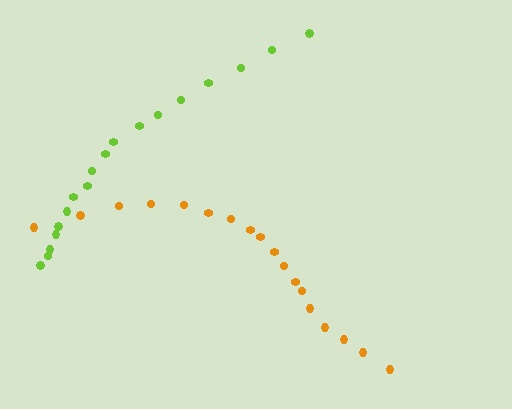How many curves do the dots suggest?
There are 2 distinct paths.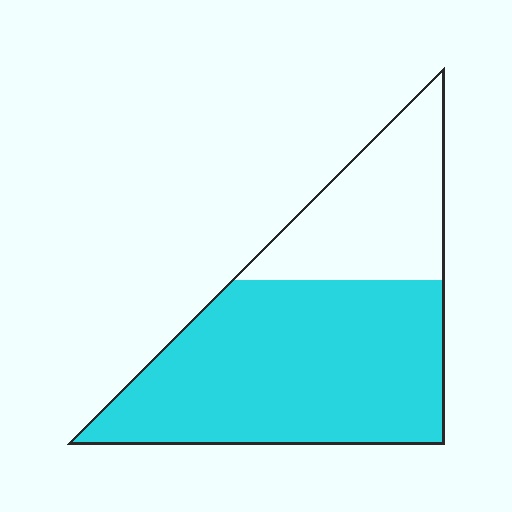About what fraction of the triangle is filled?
About two thirds (2/3).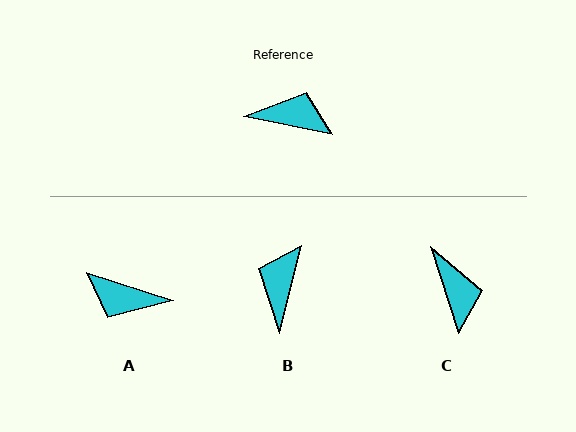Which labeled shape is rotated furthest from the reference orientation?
A, about 174 degrees away.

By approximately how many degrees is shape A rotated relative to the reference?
Approximately 174 degrees counter-clockwise.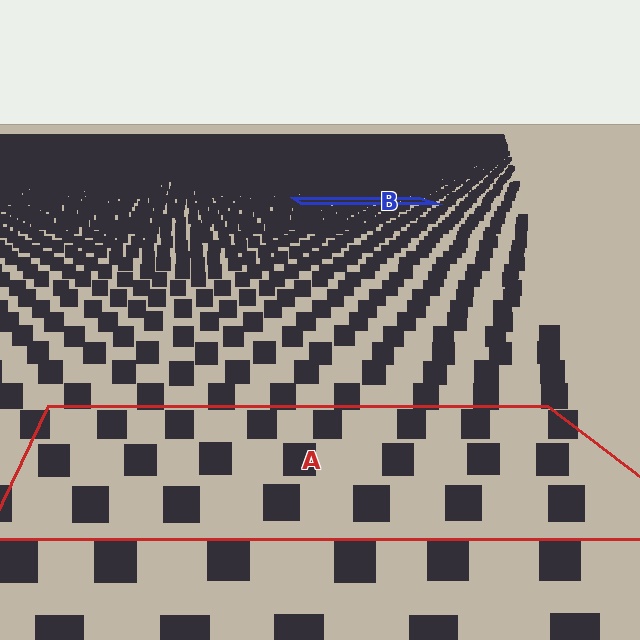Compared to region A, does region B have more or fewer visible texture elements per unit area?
Region B has more texture elements per unit area — they are packed more densely because it is farther away.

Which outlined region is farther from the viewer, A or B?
Region B is farther from the viewer — the texture elements inside it appear smaller and more densely packed.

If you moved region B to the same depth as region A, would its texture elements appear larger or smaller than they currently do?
They would appear larger. At a closer depth, the same texture elements are projected at a bigger on-screen size.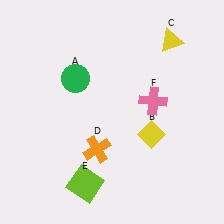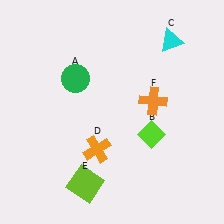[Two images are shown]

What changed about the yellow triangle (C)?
In Image 1, C is yellow. In Image 2, it changed to cyan.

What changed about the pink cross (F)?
In Image 1, F is pink. In Image 2, it changed to orange.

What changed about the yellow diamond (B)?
In Image 1, B is yellow. In Image 2, it changed to lime.